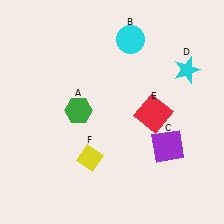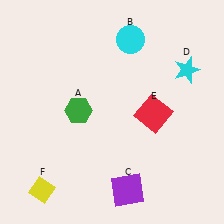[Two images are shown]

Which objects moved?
The objects that moved are: the purple square (C), the yellow diamond (F).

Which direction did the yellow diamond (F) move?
The yellow diamond (F) moved left.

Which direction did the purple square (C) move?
The purple square (C) moved down.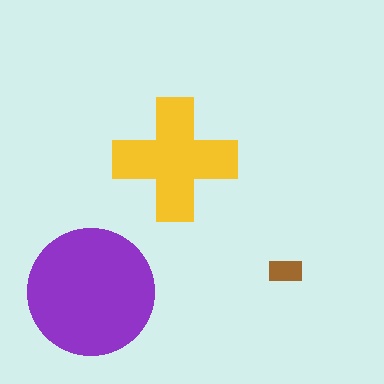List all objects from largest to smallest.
The purple circle, the yellow cross, the brown rectangle.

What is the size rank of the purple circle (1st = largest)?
1st.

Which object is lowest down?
The purple circle is bottommost.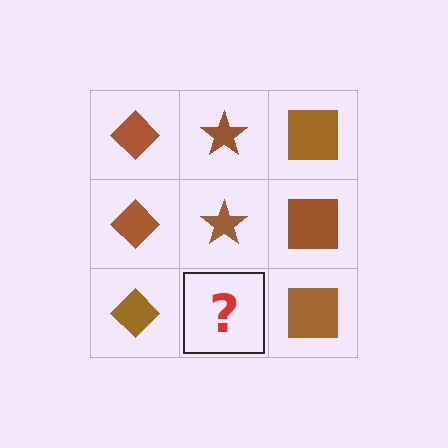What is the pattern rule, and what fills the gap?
The rule is that each column has a consistent shape. The gap should be filled with a brown star.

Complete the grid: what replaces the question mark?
The question mark should be replaced with a brown star.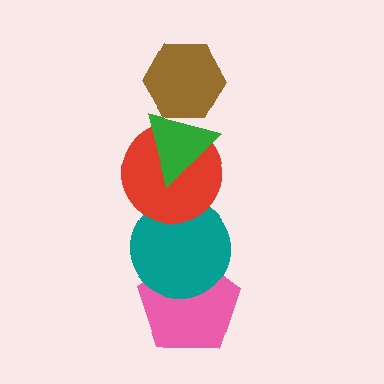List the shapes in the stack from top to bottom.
From top to bottom: the brown hexagon, the green triangle, the red circle, the teal circle, the pink pentagon.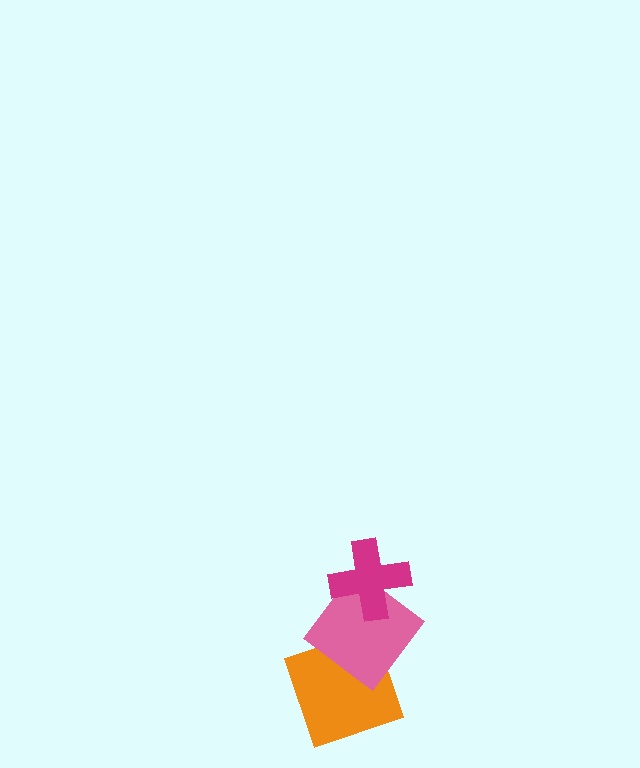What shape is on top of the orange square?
The pink diamond is on top of the orange square.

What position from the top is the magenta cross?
The magenta cross is 1st from the top.